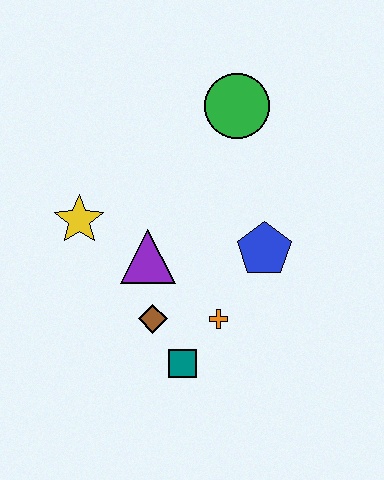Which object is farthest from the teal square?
The green circle is farthest from the teal square.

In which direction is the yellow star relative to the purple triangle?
The yellow star is to the left of the purple triangle.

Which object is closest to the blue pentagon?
The orange cross is closest to the blue pentagon.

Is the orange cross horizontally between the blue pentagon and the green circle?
No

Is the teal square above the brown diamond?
No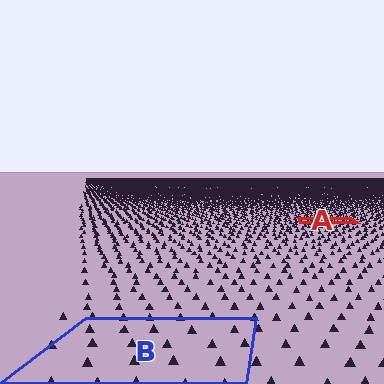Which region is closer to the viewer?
Region B is closer. The texture elements there are larger and more spread out.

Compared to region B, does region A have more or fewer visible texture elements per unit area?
Region A has more texture elements per unit area — they are packed more densely because it is farther away.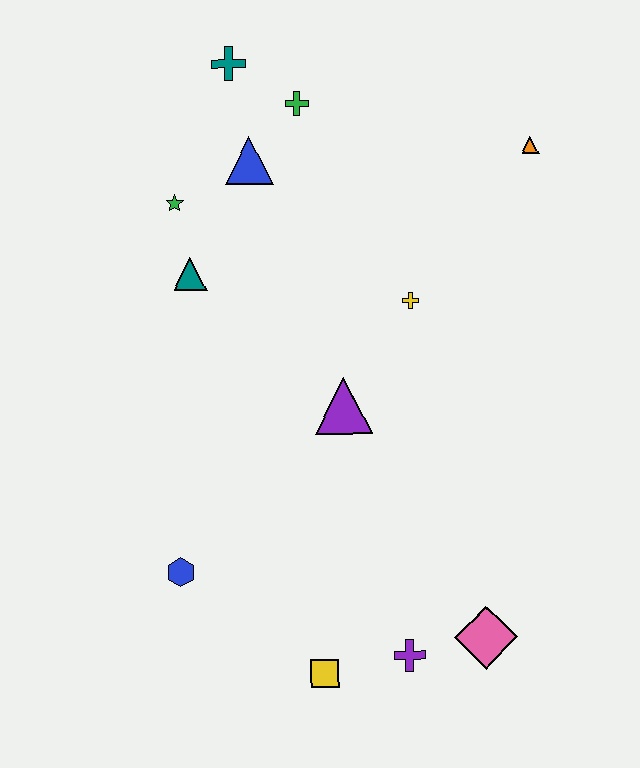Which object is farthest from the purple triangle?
The teal cross is farthest from the purple triangle.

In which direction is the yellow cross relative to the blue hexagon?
The yellow cross is above the blue hexagon.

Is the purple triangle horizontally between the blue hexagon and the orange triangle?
Yes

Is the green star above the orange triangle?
No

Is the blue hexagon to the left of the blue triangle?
Yes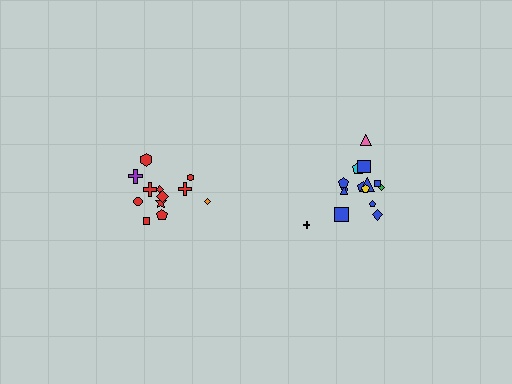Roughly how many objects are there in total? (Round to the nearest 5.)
Roughly 25 objects in total.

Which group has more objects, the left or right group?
The right group.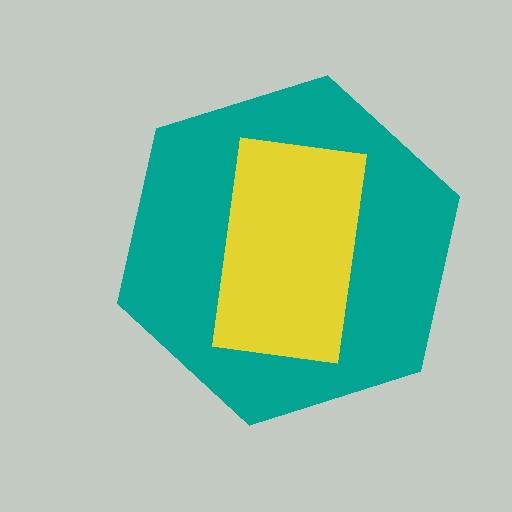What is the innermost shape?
The yellow rectangle.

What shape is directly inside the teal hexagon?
The yellow rectangle.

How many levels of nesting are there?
2.